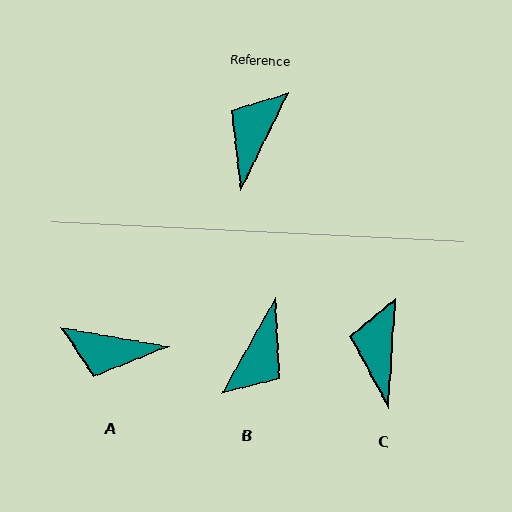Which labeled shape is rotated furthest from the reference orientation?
B, about 177 degrees away.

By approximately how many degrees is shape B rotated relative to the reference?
Approximately 177 degrees counter-clockwise.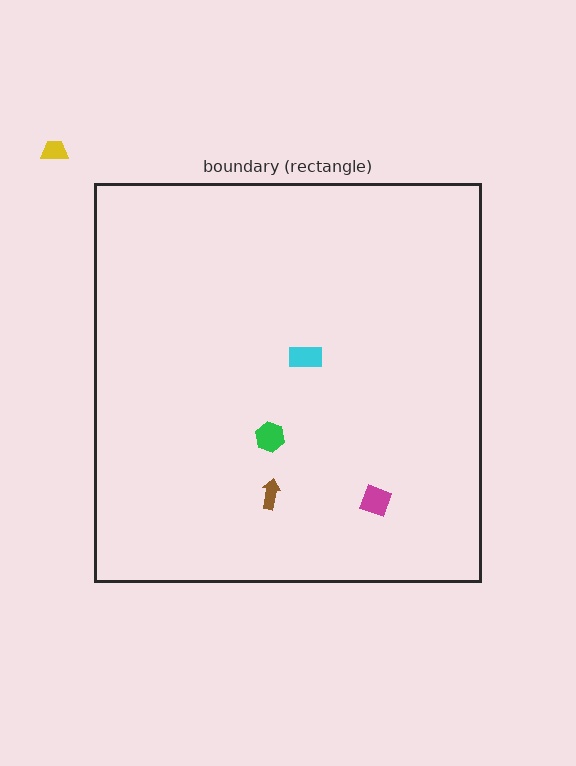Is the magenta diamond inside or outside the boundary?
Inside.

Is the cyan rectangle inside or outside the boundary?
Inside.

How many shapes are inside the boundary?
4 inside, 1 outside.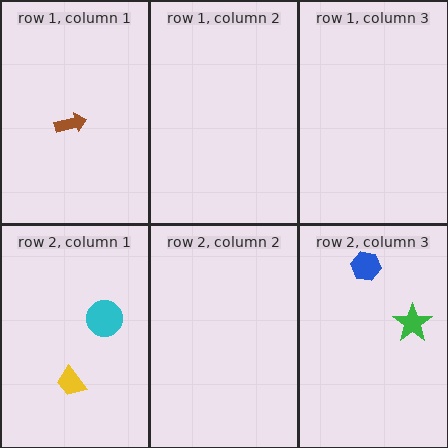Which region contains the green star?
The row 2, column 3 region.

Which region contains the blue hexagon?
The row 2, column 3 region.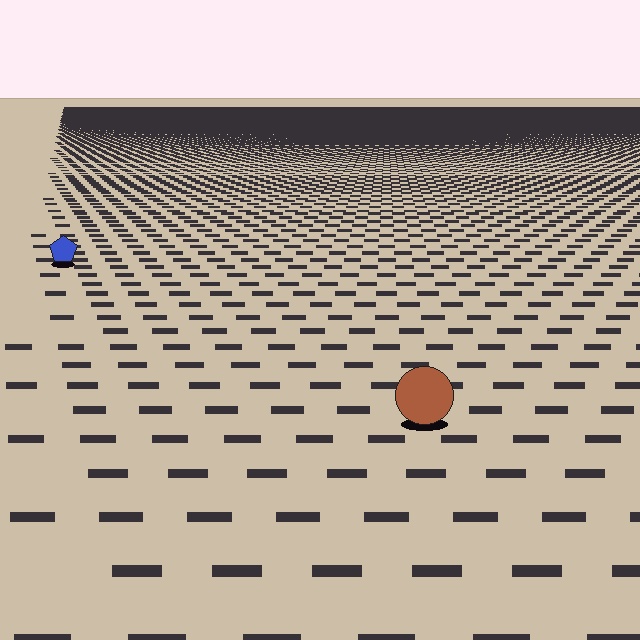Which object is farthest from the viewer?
The blue pentagon is farthest from the viewer. It appears smaller and the ground texture around it is denser.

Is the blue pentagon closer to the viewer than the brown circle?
No. The brown circle is closer — you can tell from the texture gradient: the ground texture is coarser near it.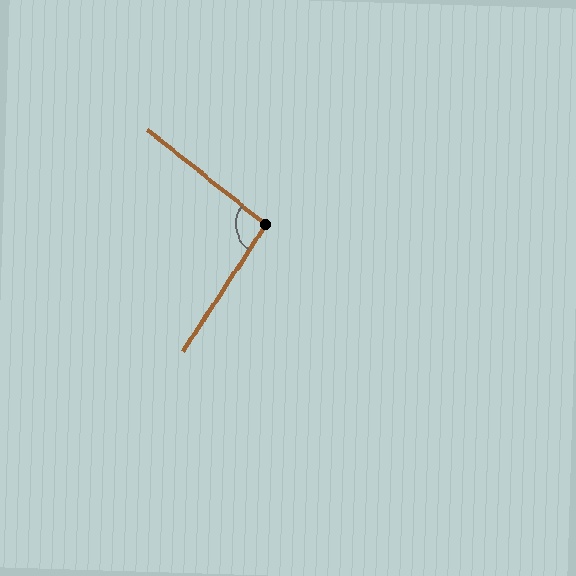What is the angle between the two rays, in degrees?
Approximately 95 degrees.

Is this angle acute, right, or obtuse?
It is obtuse.